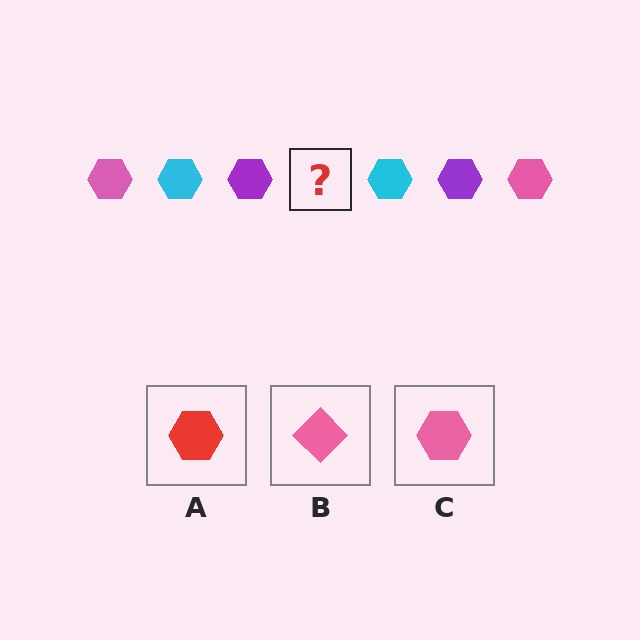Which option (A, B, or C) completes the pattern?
C.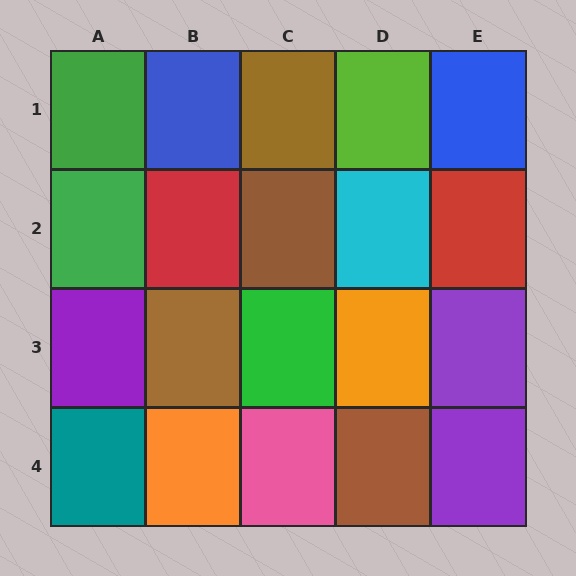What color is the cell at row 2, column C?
Brown.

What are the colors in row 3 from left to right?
Purple, brown, green, orange, purple.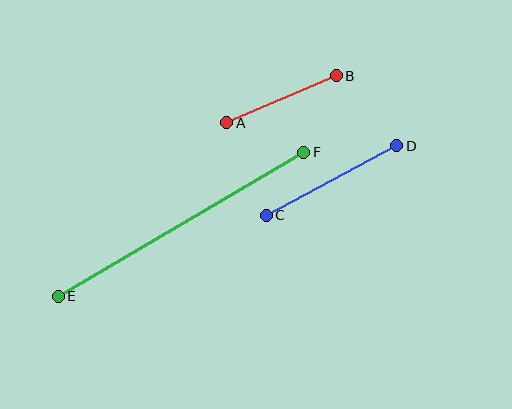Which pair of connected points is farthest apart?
Points E and F are farthest apart.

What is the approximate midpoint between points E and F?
The midpoint is at approximately (181, 224) pixels.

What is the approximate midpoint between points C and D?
The midpoint is at approximately (331, 181) pixels.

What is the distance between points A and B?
The distance is approximately 119 pixels.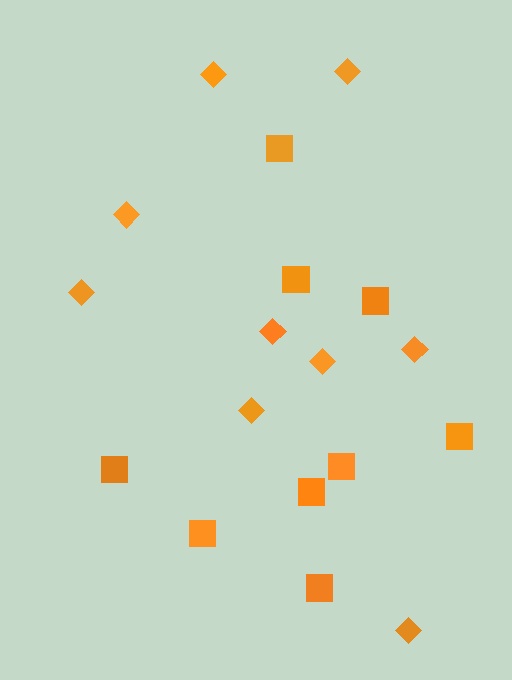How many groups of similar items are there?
There are 2 groups: one group of squares (9) and one group of diamonds (9).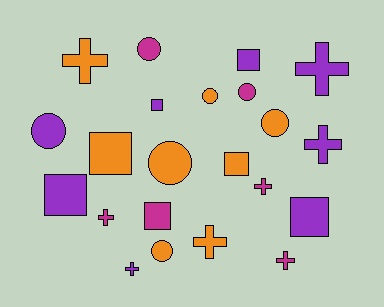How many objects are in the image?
There are 22 objects.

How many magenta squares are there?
There is 1 magenta square.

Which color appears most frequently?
Orange, with 8 objects.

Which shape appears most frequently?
Cross, with 8 objects.